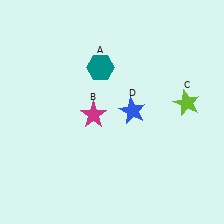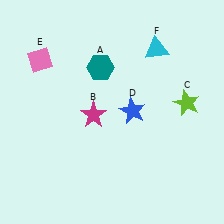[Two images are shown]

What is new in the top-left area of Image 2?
A pink diamond (E) was added in the top-left area of Image 2.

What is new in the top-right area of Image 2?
A cyan triangle (F) was added in the top-right area of Image 2.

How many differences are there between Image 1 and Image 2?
There are 2 differences between the two images.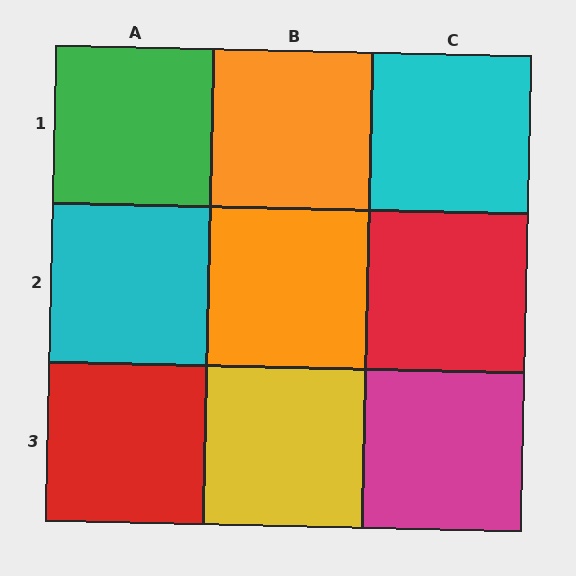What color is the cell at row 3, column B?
Yellow.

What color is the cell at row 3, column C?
Magenta.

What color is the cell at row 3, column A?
Red.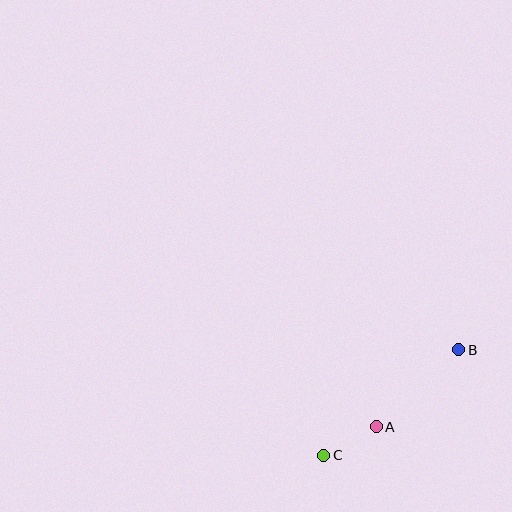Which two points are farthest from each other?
Points B and C are farthest from each other.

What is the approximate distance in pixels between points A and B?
The distance between A and B is approximately 113 pixels.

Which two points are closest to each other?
Points A and C are closest to each other.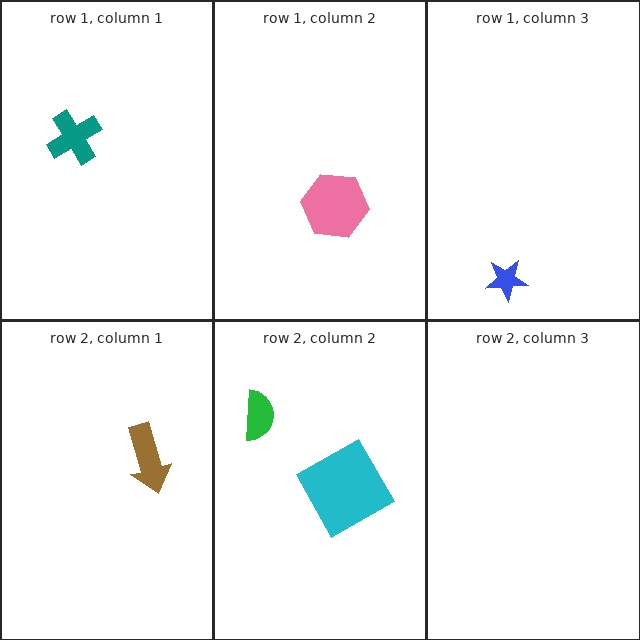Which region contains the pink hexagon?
The row 1, column 2 region.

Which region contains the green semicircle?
The row 2, column 2 region.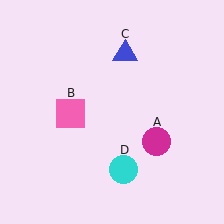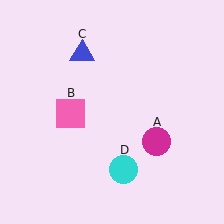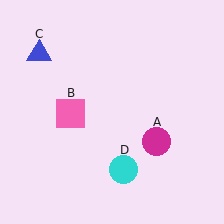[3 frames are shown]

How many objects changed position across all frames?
1 object changed position: blue triangle (object C).